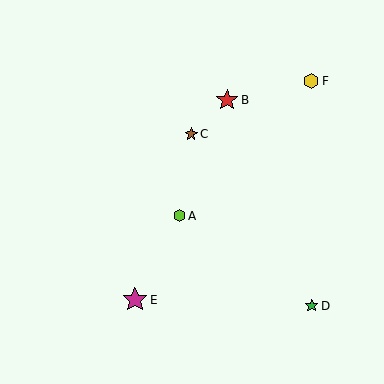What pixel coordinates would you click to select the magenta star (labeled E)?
Click at (135, 300) to select the magenta star E.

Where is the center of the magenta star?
The center of the magenta star is at (135, 300).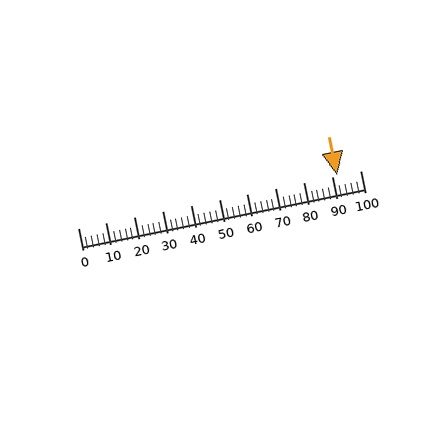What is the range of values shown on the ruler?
The ruler shows values from 0 to 100.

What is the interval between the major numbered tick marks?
The major tick marks are spaced 10 units apart.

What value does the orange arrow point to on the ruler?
The orange arrow points to approximately 92.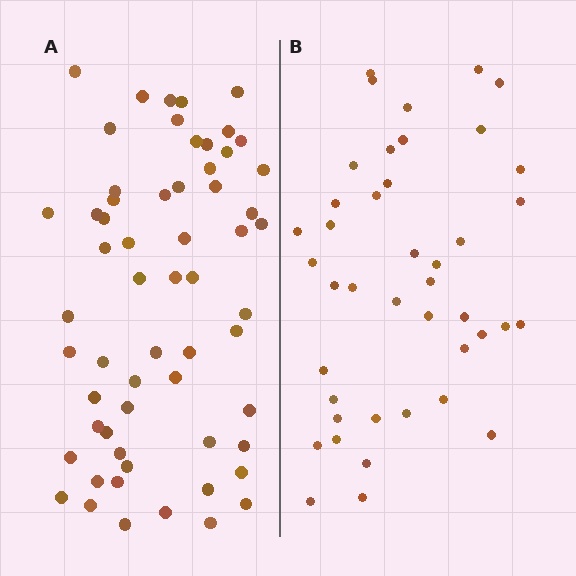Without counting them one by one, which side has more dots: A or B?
Region A (the left region) has more dots.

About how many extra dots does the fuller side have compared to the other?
Region A has approximately 20 more dots than region B.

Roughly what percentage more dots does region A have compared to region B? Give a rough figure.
About 45% more.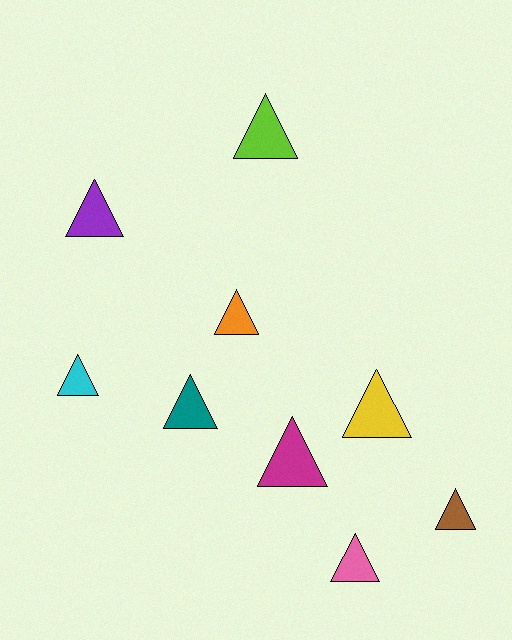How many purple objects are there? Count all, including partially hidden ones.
There is 1 purple object.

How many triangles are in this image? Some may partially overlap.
There are 9 triangles.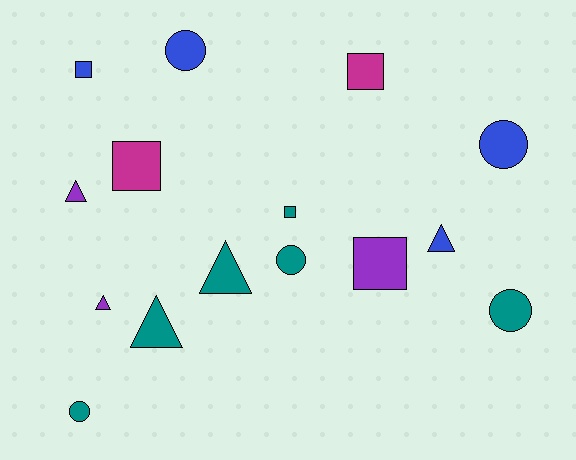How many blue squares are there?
There is 1 blue square.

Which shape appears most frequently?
Circle, with 5 objects.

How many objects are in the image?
There are 15 objects.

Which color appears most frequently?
Teal, with 6 objects.